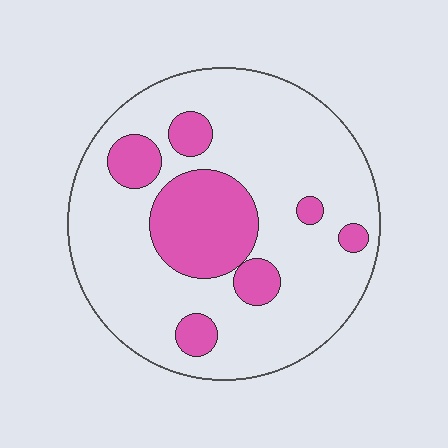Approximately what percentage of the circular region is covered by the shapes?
Approximately 25%.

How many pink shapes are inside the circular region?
7.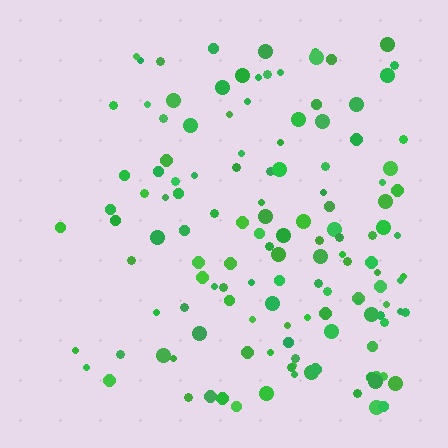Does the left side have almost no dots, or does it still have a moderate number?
Still a moderate number, just noticeably fewer than the right.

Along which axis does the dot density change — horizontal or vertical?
Horizontal.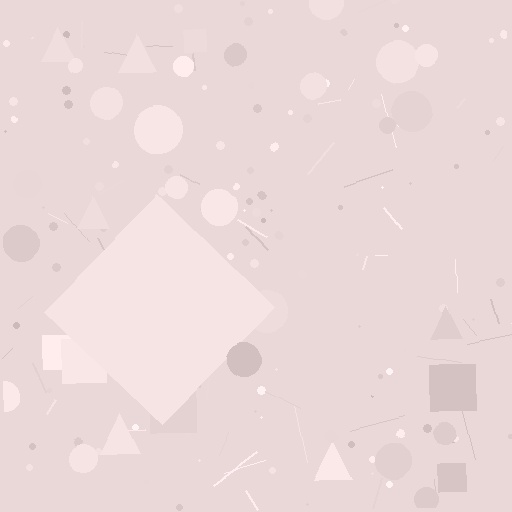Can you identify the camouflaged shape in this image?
The camouflaged shape is a diamond.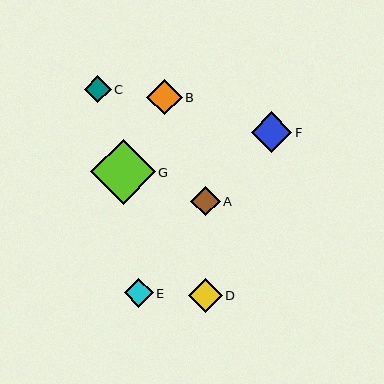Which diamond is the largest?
Diamond G is the largest with a size of approximately 65 pixels.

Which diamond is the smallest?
Diamond C is the smallest with a size of approximately 27 pixels.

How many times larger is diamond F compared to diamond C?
Diamond F is approximately 1.5 times the size of diamond C.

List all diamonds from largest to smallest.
From largest to smallest: G, F, B, D, A, E, C.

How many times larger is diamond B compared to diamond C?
Diamond B is approximately 1.3 times the size of diamond C.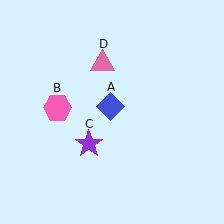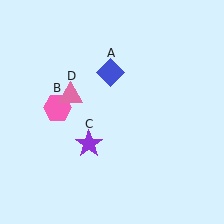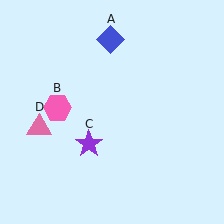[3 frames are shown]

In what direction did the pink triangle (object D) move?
The pink triangle (object D) moved down and to the left.